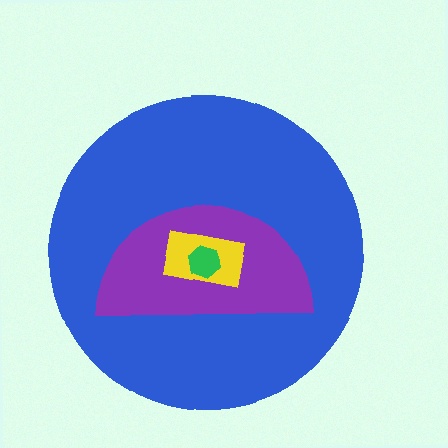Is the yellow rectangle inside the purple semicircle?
Yes.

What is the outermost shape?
The blue circle.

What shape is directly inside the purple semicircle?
The yellow rectangle.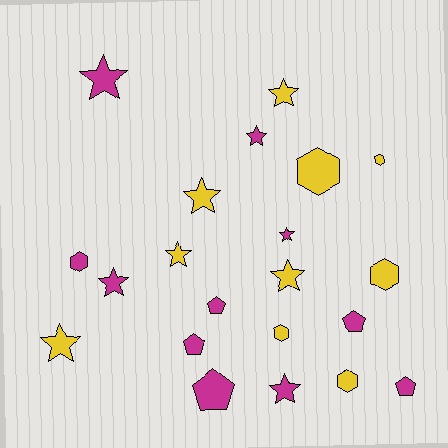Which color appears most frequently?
Magenta, with 11 objects.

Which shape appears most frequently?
Star, with 10 objects.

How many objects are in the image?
There are 21 objects.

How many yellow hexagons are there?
There are 5 yellow hexagons.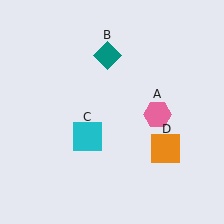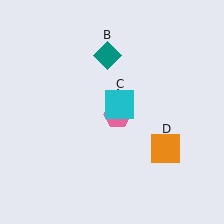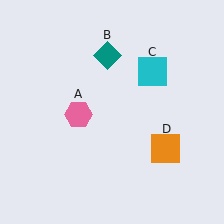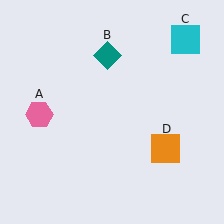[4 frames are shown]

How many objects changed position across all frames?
2 objects changed position: pink hexagon (object A), cyan square (object C).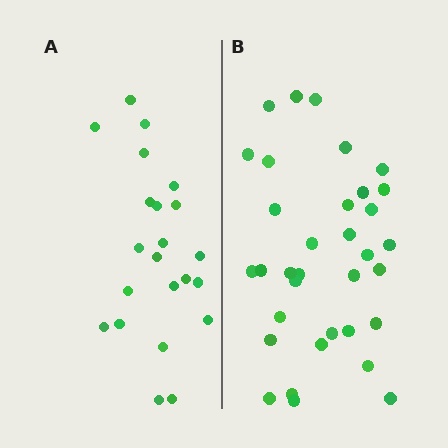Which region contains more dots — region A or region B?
Region B (the right region) has more dots.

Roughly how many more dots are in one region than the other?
Region B has roughly 12 or so more dots than region A.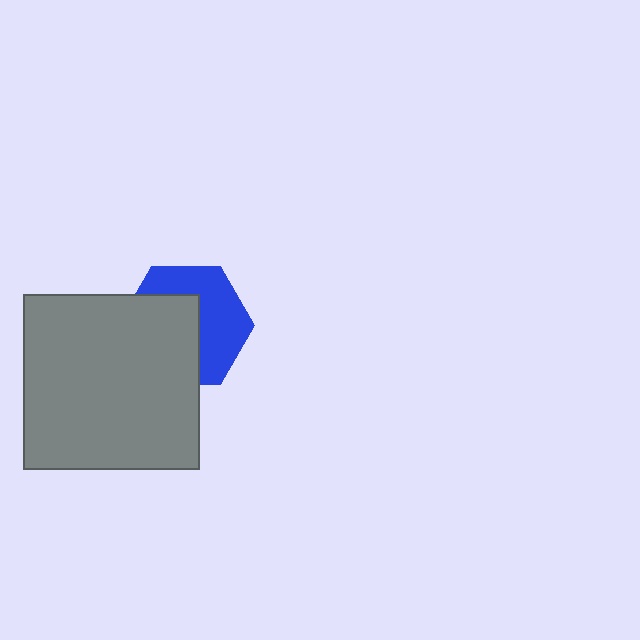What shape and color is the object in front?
The object in front is a gray square.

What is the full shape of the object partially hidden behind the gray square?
The partially hidden object is a blue hexagon.